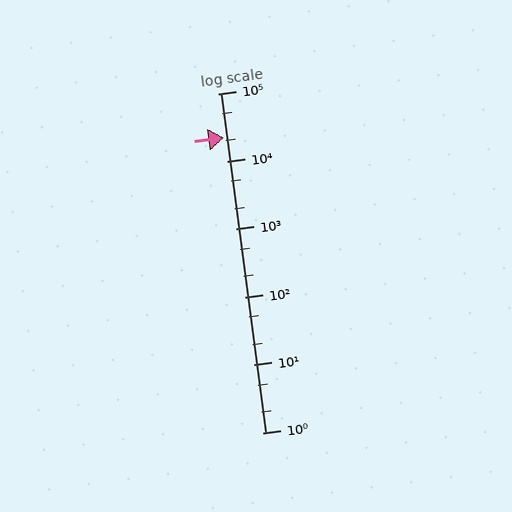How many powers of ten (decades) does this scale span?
The scale spans 5 decades, from 1 to 100000.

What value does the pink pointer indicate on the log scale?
The pointer indicates approximately 22000.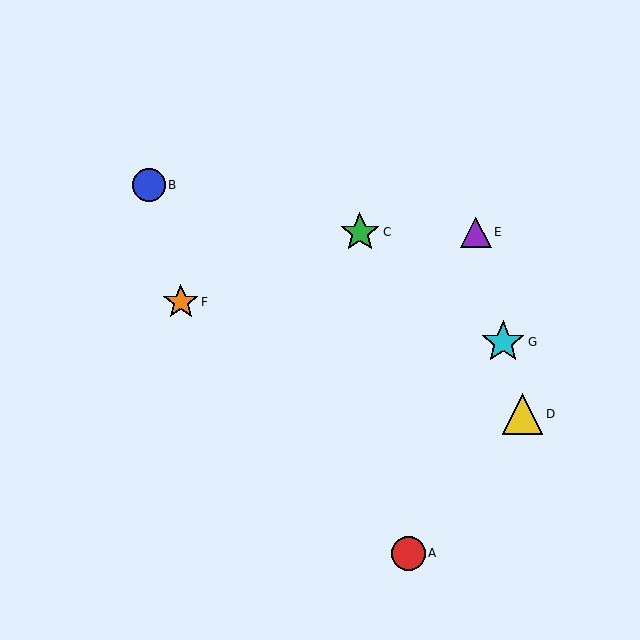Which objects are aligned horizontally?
Objects C, E are aligned horizontally.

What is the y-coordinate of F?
Object F is at y≈302.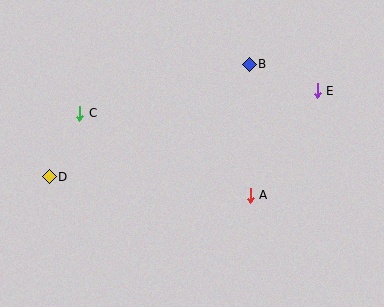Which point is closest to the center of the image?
Point A at (250, 195) is closest to the center.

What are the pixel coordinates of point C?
Point C is at (80, 113).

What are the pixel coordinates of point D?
Point D is at (49, 177).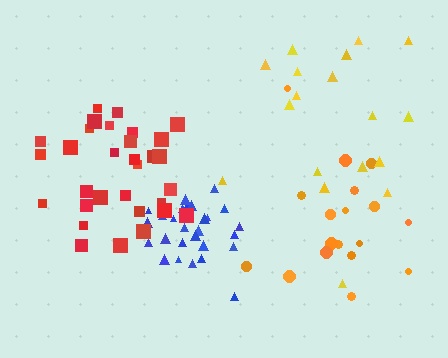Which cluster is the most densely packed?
Blue.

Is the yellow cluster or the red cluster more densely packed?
Red.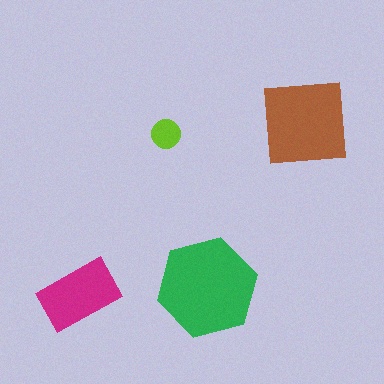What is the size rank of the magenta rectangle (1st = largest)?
3rd.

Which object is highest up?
The brown square is topmost.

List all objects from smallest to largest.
The lime circle, the magenta rectangle, the brown square, the green hexagon.